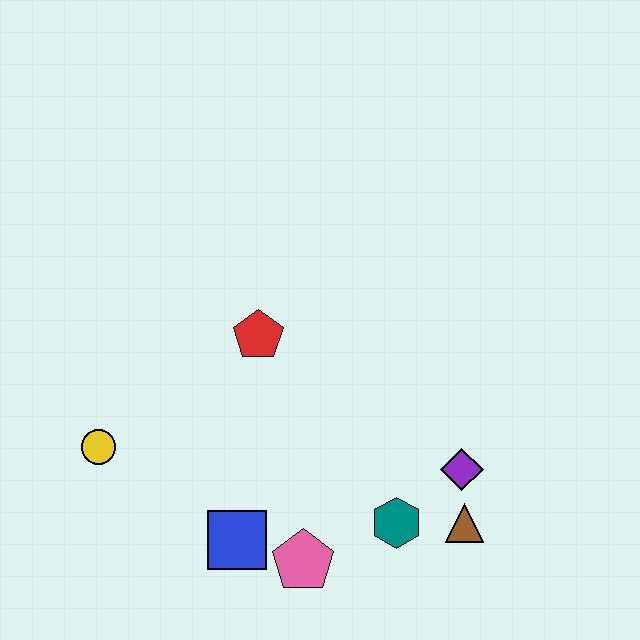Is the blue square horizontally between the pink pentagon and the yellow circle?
Yes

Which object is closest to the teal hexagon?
The brown triangle is closest to the teal hexagon.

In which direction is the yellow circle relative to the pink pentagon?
The yellow circle is to the left of the pink pentagon.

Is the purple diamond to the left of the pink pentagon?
No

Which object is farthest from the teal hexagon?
The yellow circle is farthest from the teal hexagon.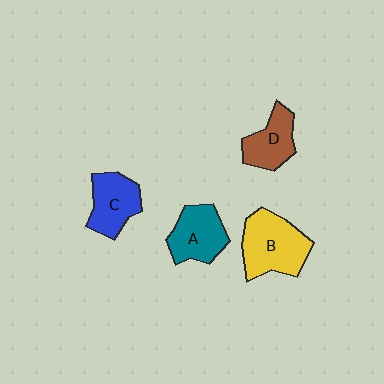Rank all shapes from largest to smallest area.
From largest to smallest: B (yellow), A (teal), C (blue), D (brown).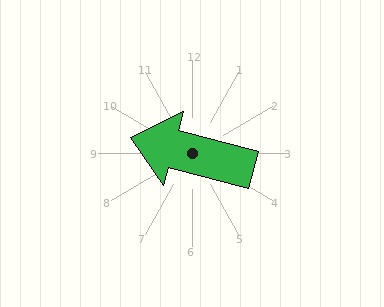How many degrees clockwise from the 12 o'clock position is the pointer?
Approximately 285 degrees.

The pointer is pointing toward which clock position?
Roughly 9 o'clock.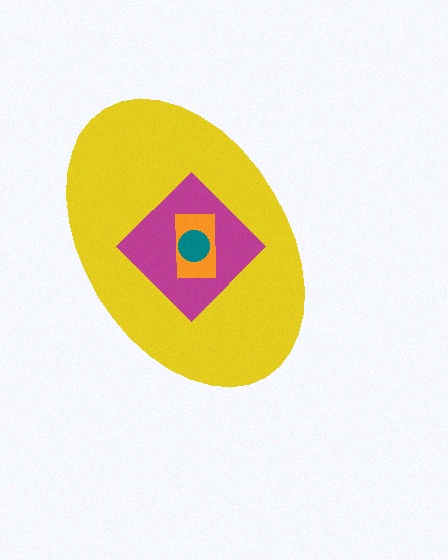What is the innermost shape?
The teal circle.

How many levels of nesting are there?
4.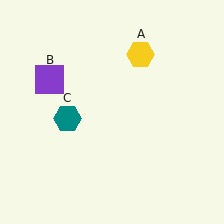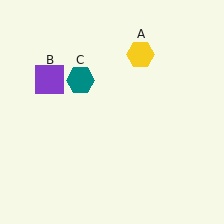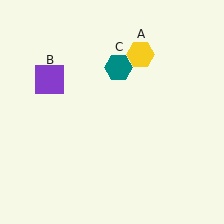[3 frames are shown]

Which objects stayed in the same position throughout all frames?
Yellow hexagon (object A) and purple square (object B) remained stationary.